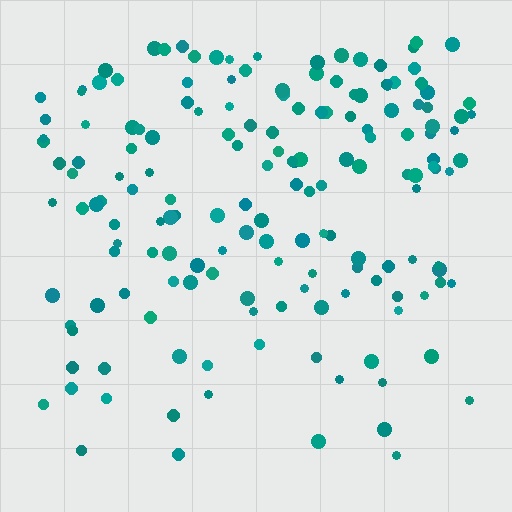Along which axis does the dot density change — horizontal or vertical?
Vertical.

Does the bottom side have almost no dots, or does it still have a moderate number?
Still a moderate number, just noticeably fewer than the top.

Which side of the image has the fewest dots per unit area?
The bottom.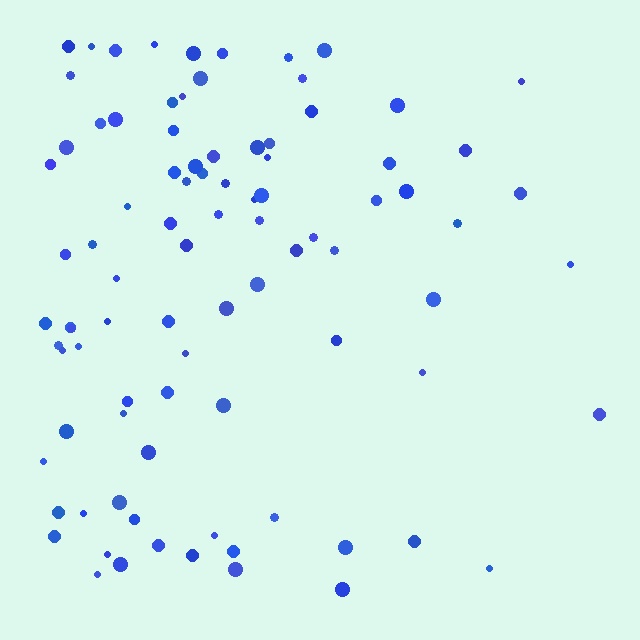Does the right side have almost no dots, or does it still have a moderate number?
Still a moderate number, just noticeably fewer than the left.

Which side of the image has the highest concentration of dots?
The left.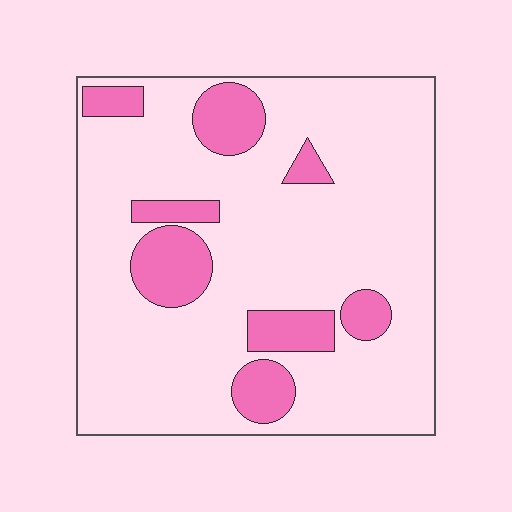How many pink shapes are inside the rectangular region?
8.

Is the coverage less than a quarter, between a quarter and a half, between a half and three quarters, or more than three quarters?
Less than a quarter.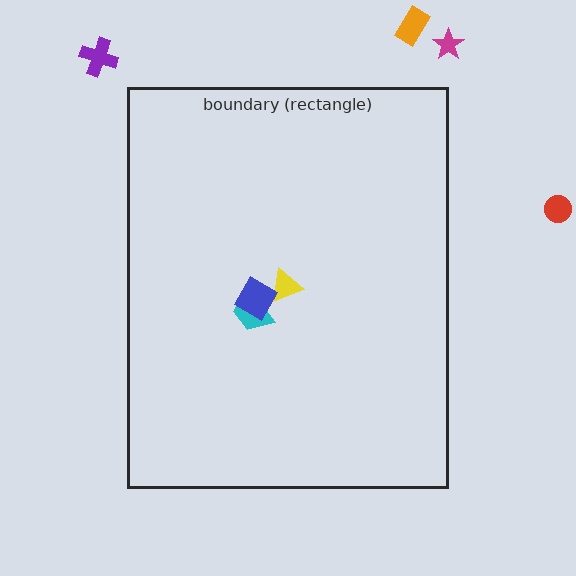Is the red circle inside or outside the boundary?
Outside.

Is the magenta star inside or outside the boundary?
Outside.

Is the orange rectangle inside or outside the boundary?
Outside.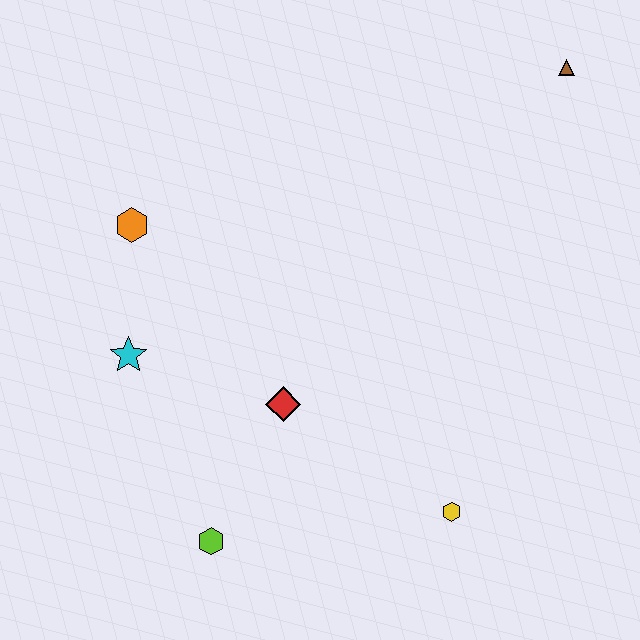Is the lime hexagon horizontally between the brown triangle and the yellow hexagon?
No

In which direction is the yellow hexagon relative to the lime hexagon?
The yellow hexagon is to the right of the lime hexagon.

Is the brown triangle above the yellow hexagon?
Yes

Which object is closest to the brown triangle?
The red diamond is closest to the brown triangle.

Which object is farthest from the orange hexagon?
The brown triangle is farthest from the orange hexagon.